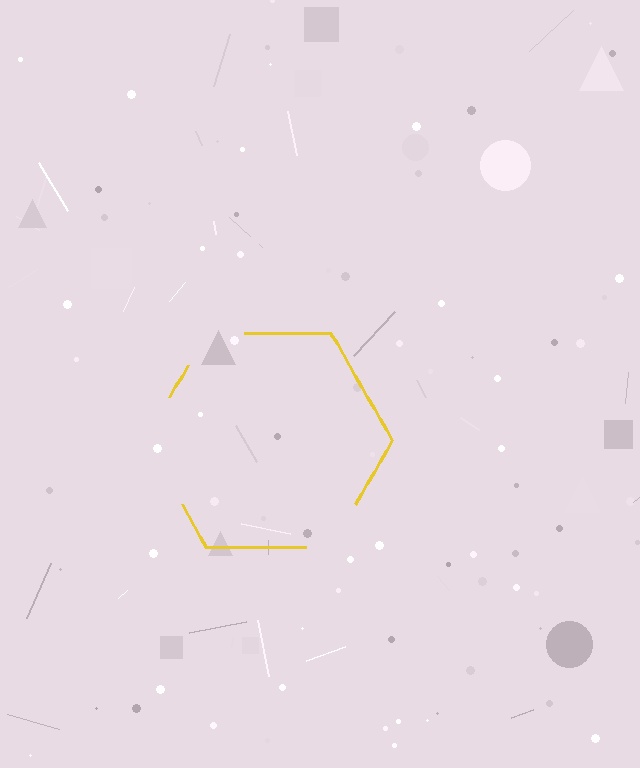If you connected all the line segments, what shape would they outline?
They would outline a hexagon.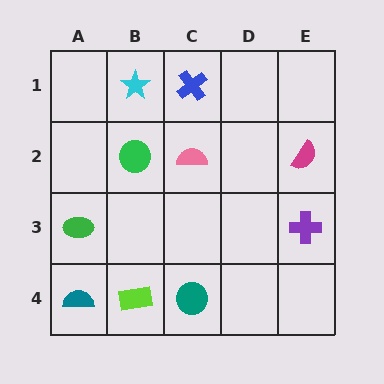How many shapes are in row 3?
2 shapes.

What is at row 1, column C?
A blue cross.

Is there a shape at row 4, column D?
No, that cell is empty.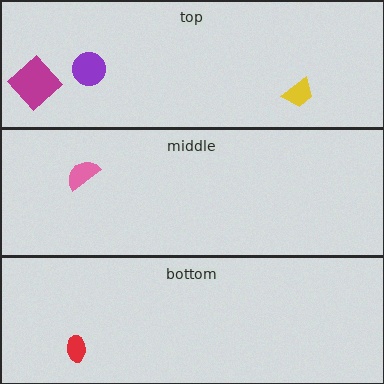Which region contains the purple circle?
The top region.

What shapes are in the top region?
The magenta diamond, the purple circle, the yellow trapezoid.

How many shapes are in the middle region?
1.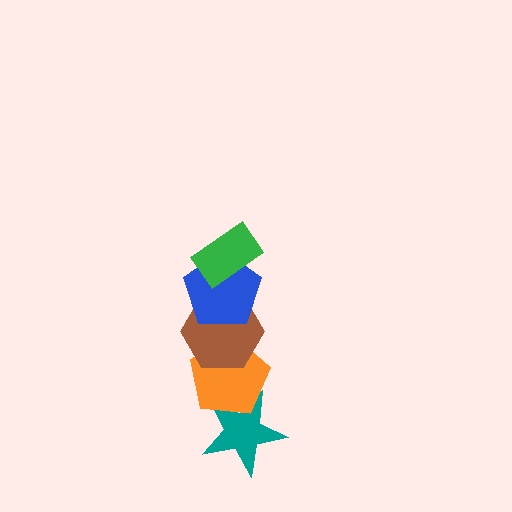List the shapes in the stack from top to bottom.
From top to bottom: the green rectangle, the blue pentagon, the brown hexagon, the orange pentagon, the teal star.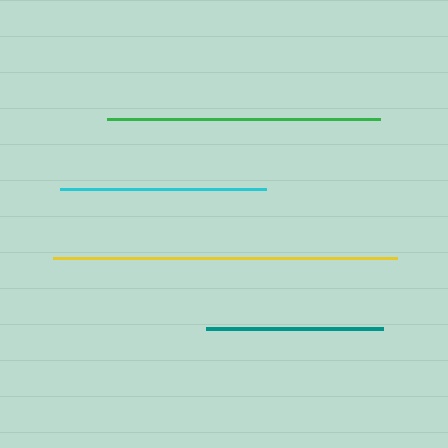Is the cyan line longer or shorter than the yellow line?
The yellow line is longer than the cyan line.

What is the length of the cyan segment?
The cyan segment is approximately 207 pixels long.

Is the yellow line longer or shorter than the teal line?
The yellow line is longer than the teal line.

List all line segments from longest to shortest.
From longest to shortest: yellow, green, cyan, teal.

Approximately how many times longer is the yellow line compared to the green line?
The yellow line is approximately 1.3 times the length of the green line.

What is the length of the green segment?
The green segment is approximately 273 pixels long.